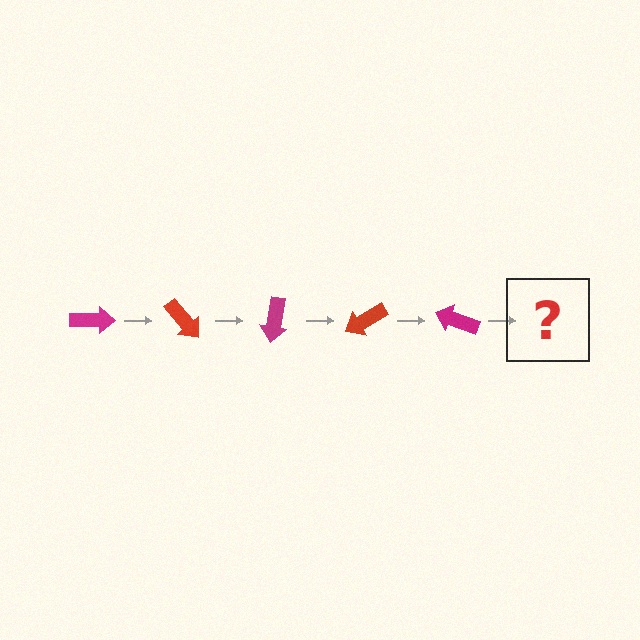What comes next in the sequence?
The next element should be a red arrow, rotated 250 degrees from the start.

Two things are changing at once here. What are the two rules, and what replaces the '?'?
The two rules are that it rotates 50 degrees each step and the color cycles through magenta and red. The '?' should be a red arrow, rotated 250 degrees from the start.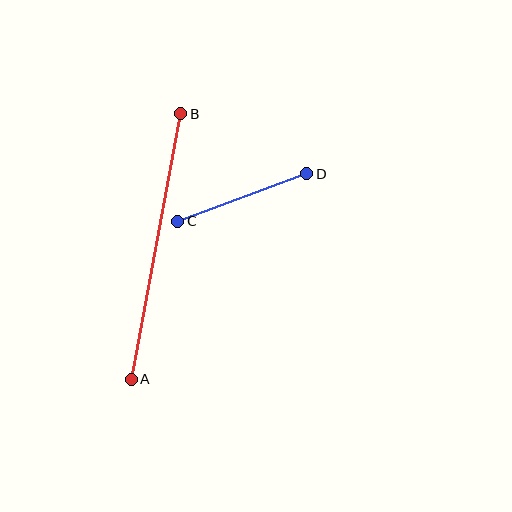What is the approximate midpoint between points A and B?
The midpoint is at approximately (156, 247) pixels.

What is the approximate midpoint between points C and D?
The midpoint is at approximately (242, 198) pixels.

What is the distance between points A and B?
The distance is approximately 270 pixels.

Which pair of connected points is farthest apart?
Points A and B are farthest apart.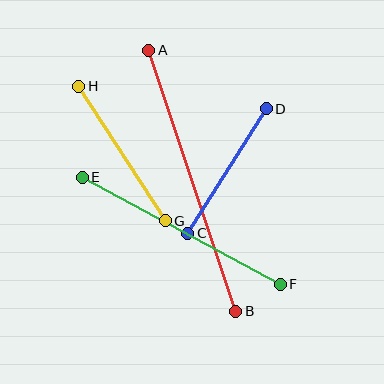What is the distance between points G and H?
The distance is approximately 160 pixels.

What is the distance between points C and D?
The distance is approximately 147 pixels.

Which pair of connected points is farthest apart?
Points A and B are farthest apart.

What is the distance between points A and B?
The distance is approximately 275 pixels.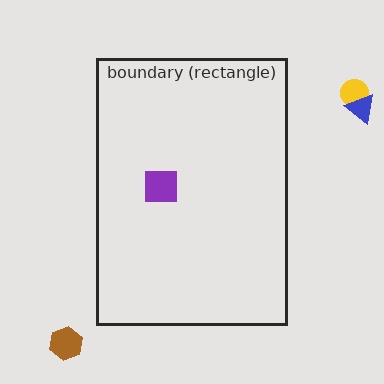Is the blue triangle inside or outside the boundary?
Outside.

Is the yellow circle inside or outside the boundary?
Outside.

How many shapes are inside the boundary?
1 inside, 3 outside.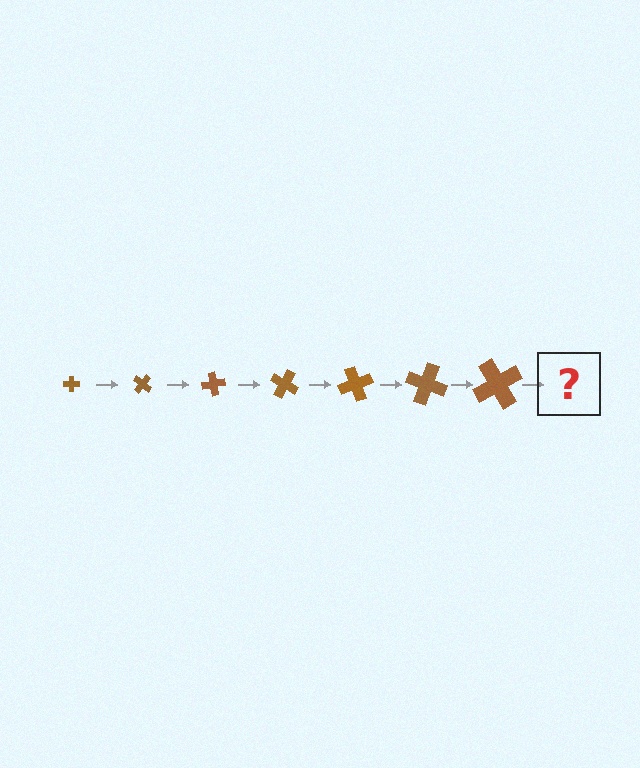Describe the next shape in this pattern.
It should be a cross, larger than the previous one and rotated 280 degrees from the start.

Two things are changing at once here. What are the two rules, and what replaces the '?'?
The two rules are that the cross grows larger each step and it rotates 40 degrees each step. The '?' should be a cross, larger than the previous one and rotated 280 degrees from the start.